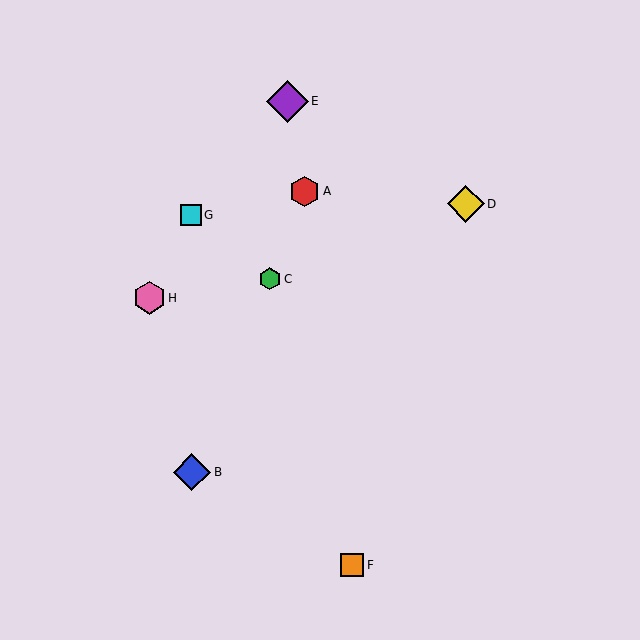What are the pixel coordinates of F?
Object F is at (352, 565).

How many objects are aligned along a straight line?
3 objects (A, B, C) are aligned along a straight line.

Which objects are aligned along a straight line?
Objects A, B, C are aligned along a straight line.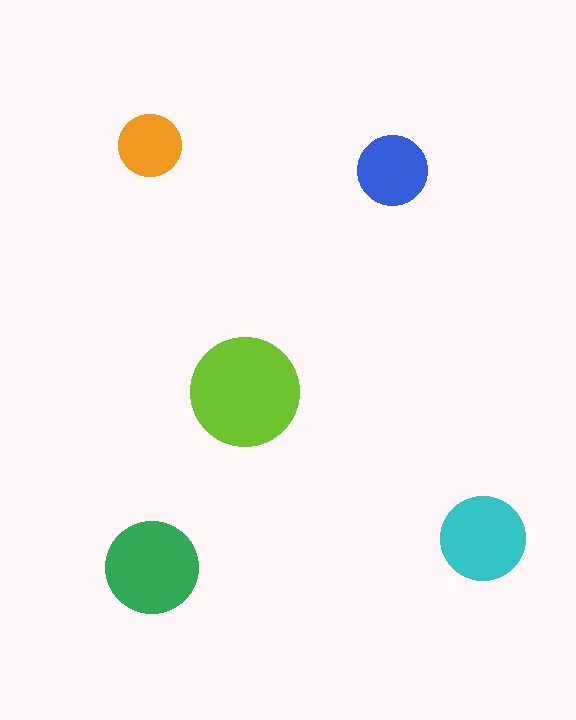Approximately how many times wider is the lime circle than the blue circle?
About 1.5 times wider.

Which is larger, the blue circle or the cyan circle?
The cyan one.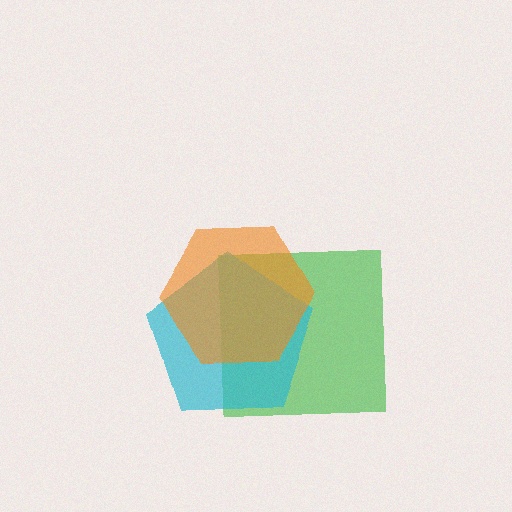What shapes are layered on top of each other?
The layered shapes are: a green square, a cyan pentagon, an orange hexagon.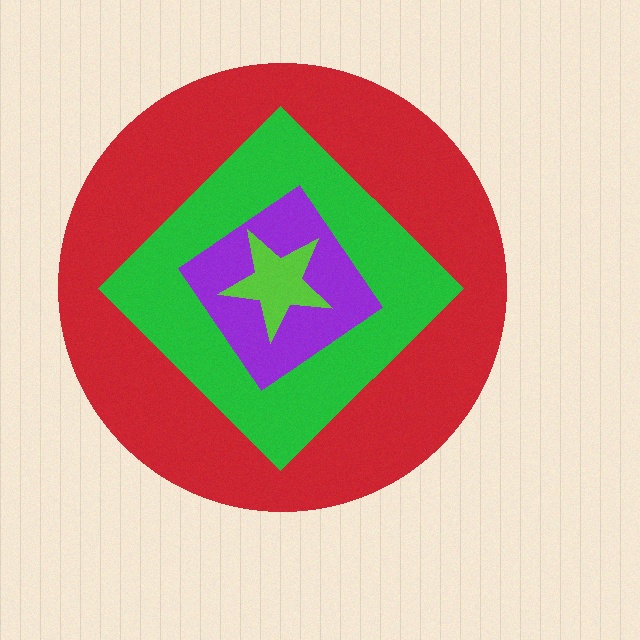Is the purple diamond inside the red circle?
Yes.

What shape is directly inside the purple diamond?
The lime star.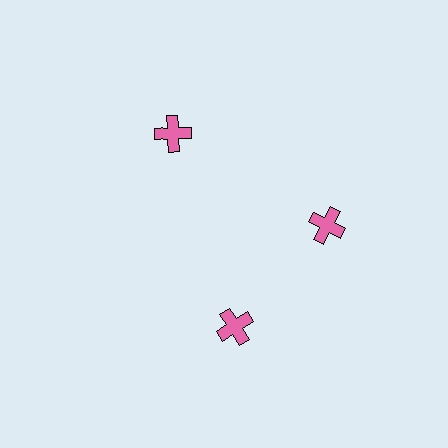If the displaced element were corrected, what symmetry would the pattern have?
It would have 3-fold rotational symmetry — the pattern would map onto itself every 120 degrees.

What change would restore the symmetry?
The symmetry would be restored by rotating it back into even spacing with its neighbors so that all 3 crosses sit at equal angles and equal distance from the center.